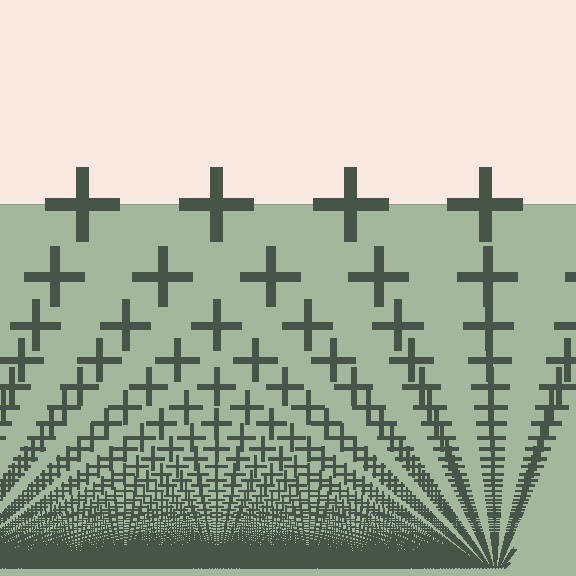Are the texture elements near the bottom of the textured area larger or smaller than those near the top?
Smaller. The gradient is inverted — elements near the bottom are smaller and denser.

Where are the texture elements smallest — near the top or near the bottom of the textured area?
Near the bottom.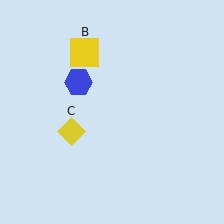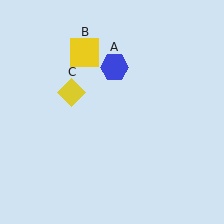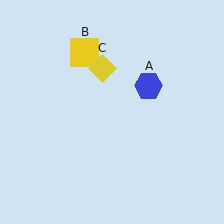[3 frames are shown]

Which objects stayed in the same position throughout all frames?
Yellow square (object B) remained stationary.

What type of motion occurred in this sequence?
The blue hexagon (object A), yellow diamond (object C) rotated clockwise around the center of the scene.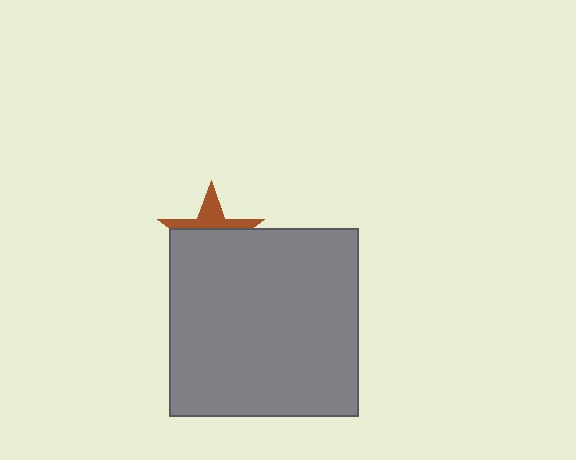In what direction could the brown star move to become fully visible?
The brown star could move up. That would shift it out from behind the gray square entirely.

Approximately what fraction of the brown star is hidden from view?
Roughly 65% of the brown star is hidden behind the gray square.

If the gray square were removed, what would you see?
You would see the complete brown star.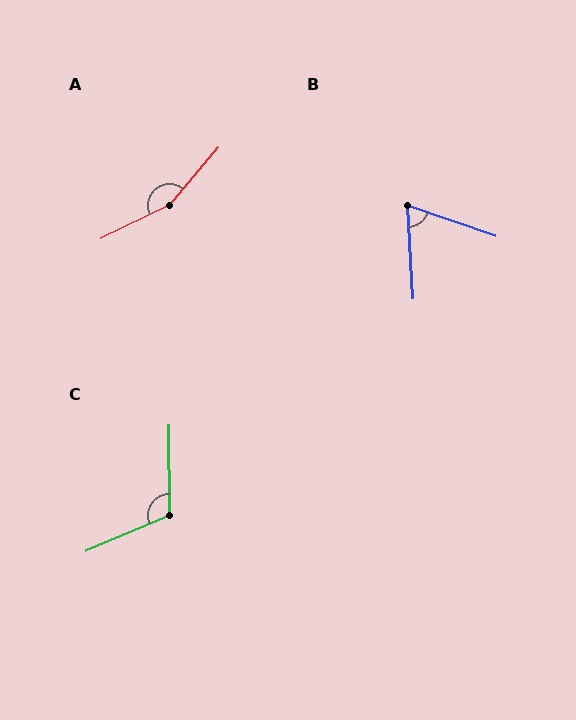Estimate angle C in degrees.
Approximately 112 degrees.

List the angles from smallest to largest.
B (68°), C (112°), A (157°).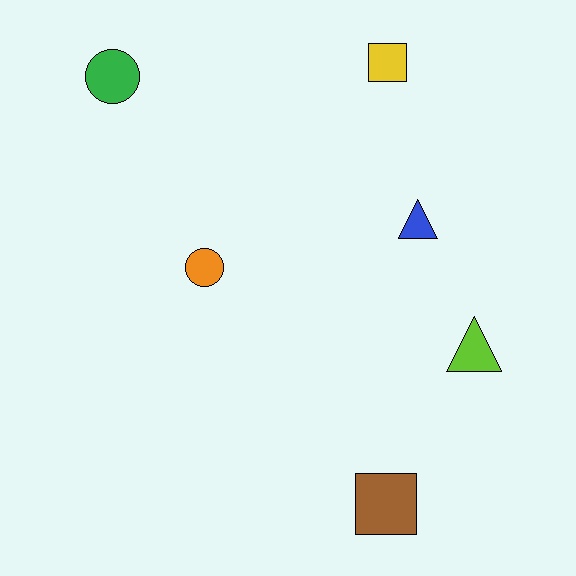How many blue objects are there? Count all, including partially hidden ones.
There is 1 blue object.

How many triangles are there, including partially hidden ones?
There are 2 triangles.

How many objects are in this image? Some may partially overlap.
There are 6 objects.